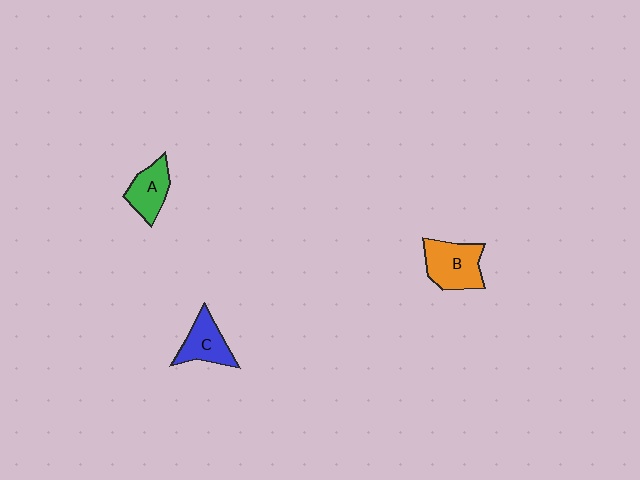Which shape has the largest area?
Shape B (orange).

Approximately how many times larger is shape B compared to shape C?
Approximately 1.3 times.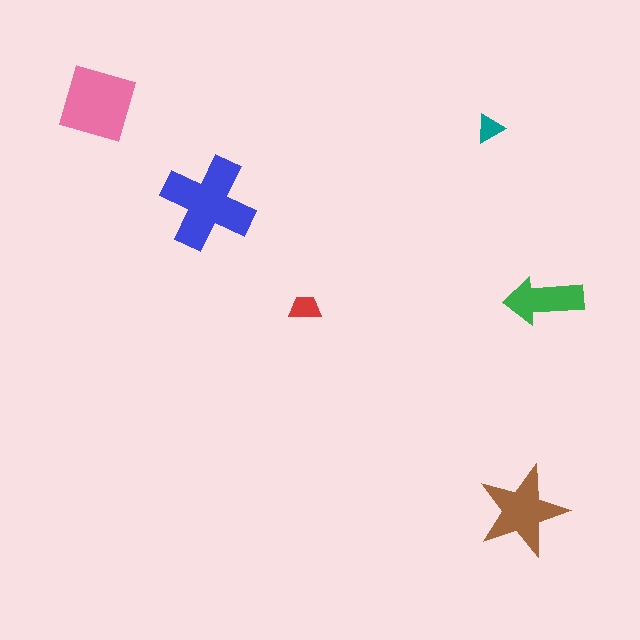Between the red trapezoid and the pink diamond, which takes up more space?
The pink diamond.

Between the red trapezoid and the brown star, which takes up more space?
The brown star.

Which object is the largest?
The blue cross.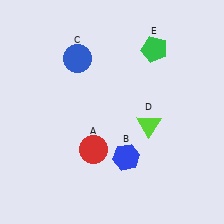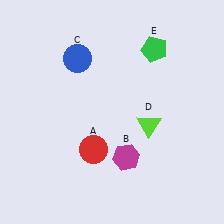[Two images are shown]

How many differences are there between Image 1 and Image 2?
There is 1 difference between the two images.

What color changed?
The hexagon (B) changed from blue in Image 1 to magenta in Image 2.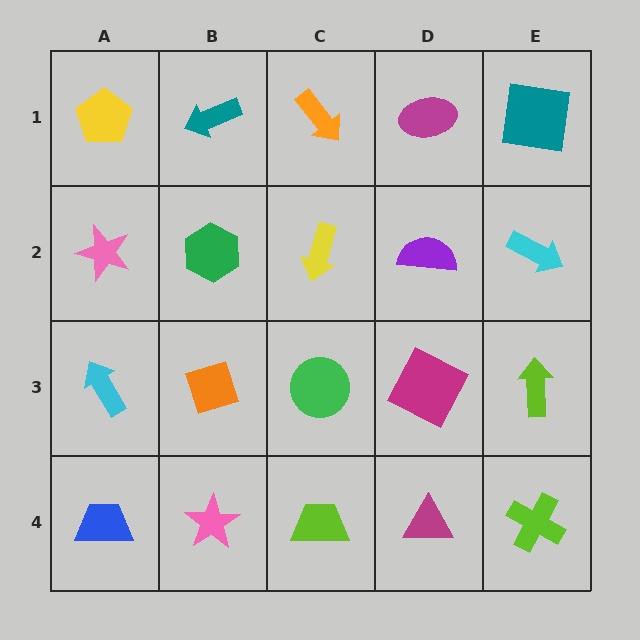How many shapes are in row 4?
5 shapes.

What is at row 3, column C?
A green circle.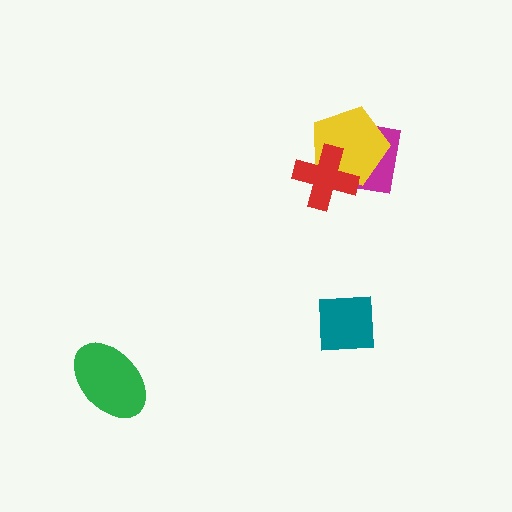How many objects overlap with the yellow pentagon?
2 objects overlap with the yellow pentagon.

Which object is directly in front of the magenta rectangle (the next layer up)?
The yellow pentagon is directly in front of the magenta rectangle.